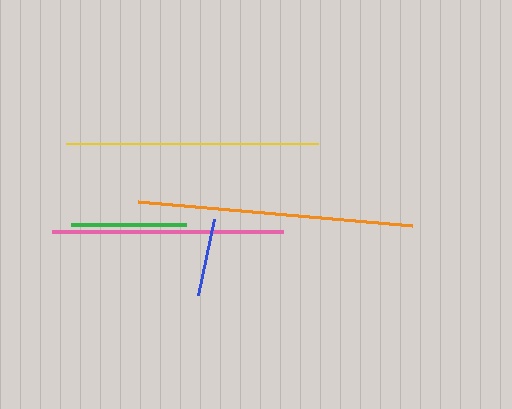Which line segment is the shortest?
The blue line is the shortest at approximately 77 pixels.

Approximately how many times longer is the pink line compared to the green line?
The pink line is approximately 2.0 times the length of the green line.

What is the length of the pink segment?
The pink segment is approximately 231 pixels long.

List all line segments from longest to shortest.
From longest to shortest: orange, yellow, pink, green, blue.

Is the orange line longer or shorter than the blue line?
The orange line is longer than the blue line.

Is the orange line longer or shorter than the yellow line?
The orange line is longer than the yellow line.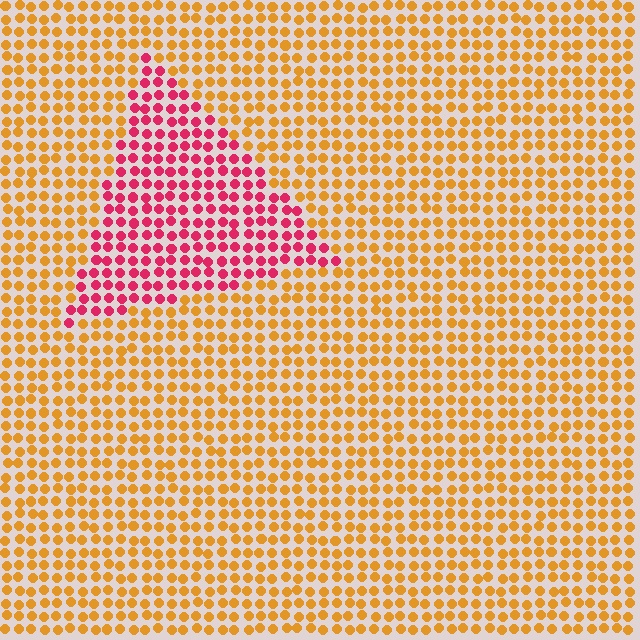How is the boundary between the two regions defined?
The boundary is defined purely by a slight shift in hue (about 56 degrees). Spacing, size, and orientation are identical on both sides.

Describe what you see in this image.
The image is filled with small orange elements in a uniform arrangement. A triangle-shaped region is visible where the elements are tinted to a slightly different hue, forming a subtle color boundary.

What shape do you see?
I see a triangle.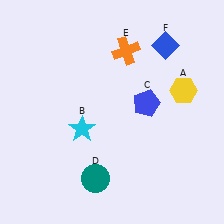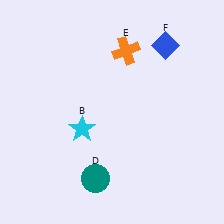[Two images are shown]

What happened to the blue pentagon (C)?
The blue pentagon (C) was removed in Image 2. It was in the top-right area of Image 1.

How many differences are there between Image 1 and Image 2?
There are 2 differences between the two images.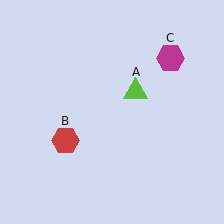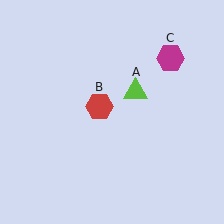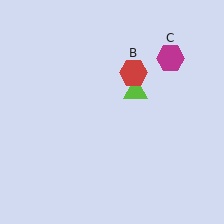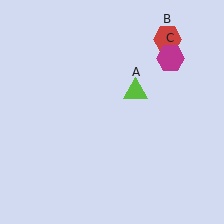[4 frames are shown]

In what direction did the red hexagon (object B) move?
The red hexagon (object B) moved up and to the right.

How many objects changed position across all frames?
1 object changed position: red hexagon (object B).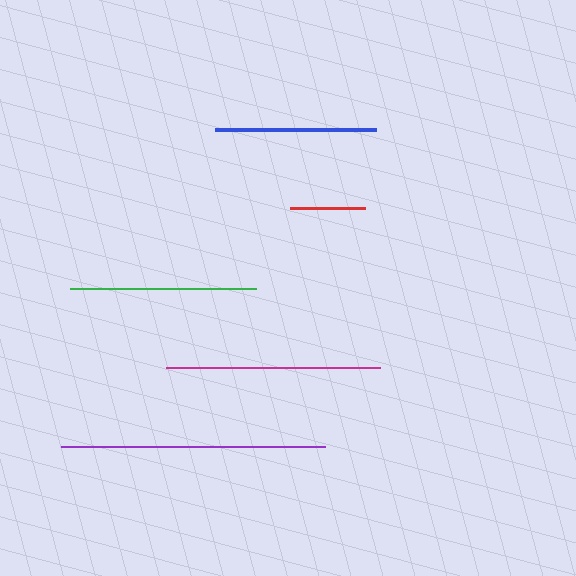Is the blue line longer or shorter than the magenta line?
The magenta line is longer than the blue line.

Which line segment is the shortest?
The red line is the shortest at approximately 75 pixels.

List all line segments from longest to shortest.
From longest to shortest: purple, magenta, green, blue, red.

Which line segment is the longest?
The purple line is the longest at approximately 264 pixels.